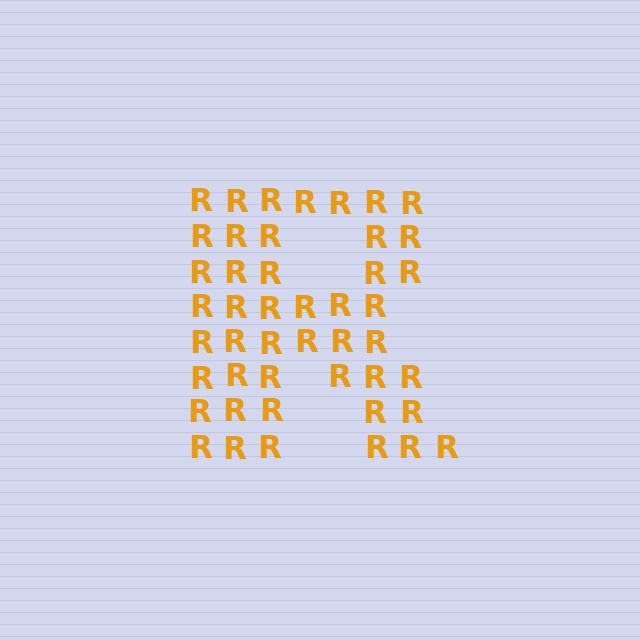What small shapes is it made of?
It is made of small letter R's.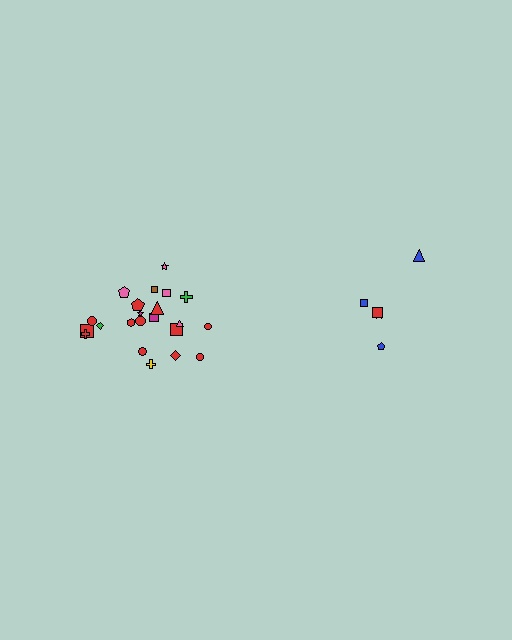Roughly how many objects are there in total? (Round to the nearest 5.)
Roughly 25 objects in total.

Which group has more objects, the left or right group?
The left group.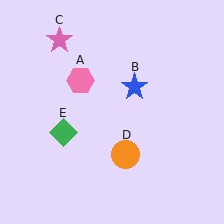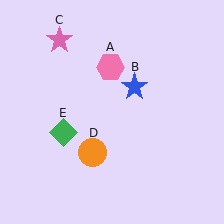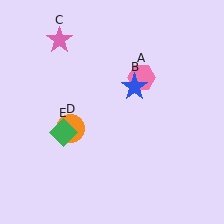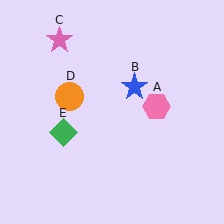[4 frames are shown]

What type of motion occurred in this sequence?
The pink hexagon (object A), orange circle (object D) rotated clockwise around the center of the scene.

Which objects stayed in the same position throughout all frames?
Blue star (object B) and pink star (object C) and green diamond (object E) remained stationary.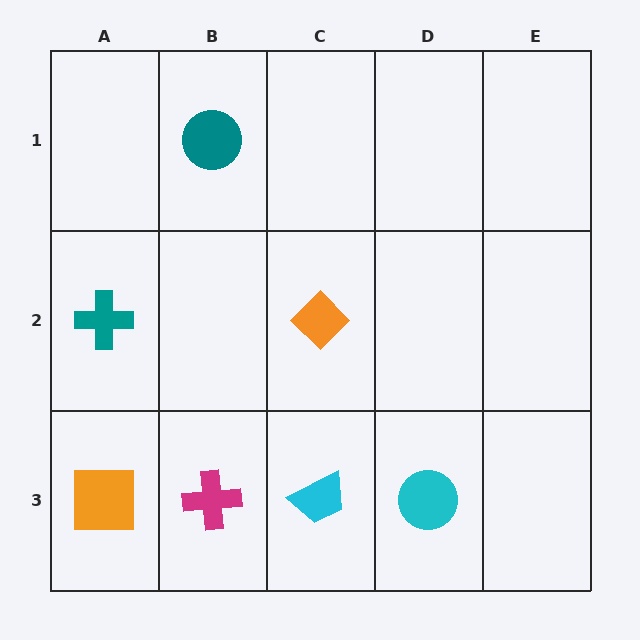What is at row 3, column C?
A cyan trapezoid.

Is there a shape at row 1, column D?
No, that cell is empty.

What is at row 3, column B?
A magenta cross.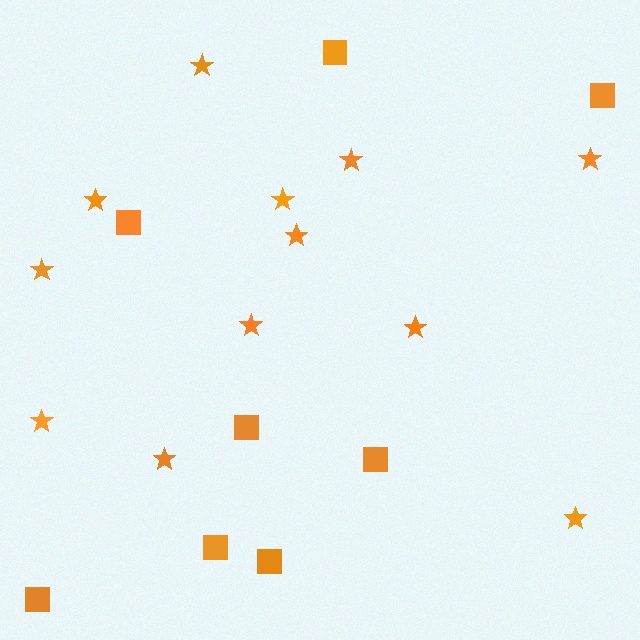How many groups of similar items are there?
There are 2 groups: one group of squares (8) and one group of stars (12).